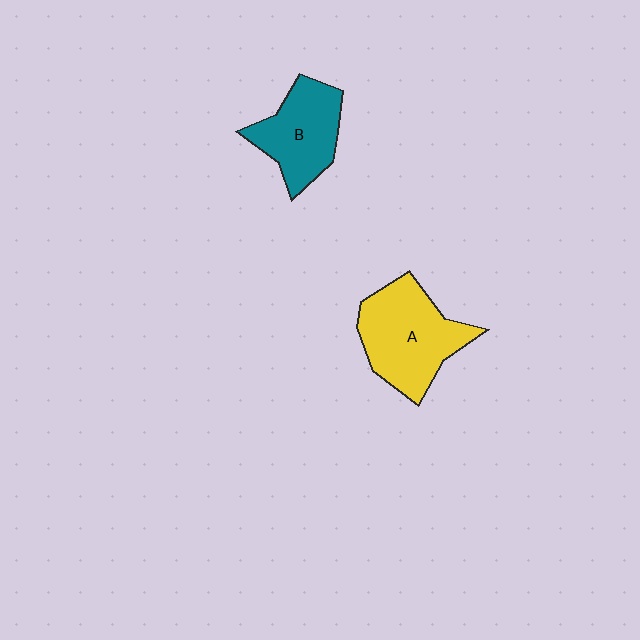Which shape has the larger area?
Shape A (yellow).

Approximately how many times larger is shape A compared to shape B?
Approximately 1.3 times.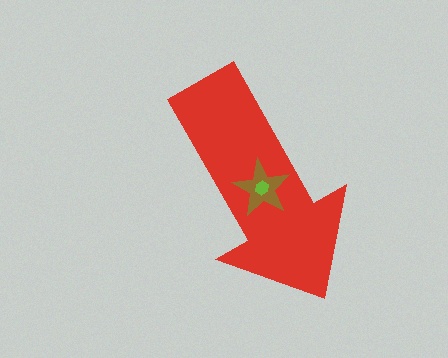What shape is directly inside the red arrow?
The brown star.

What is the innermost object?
The lime hexagon.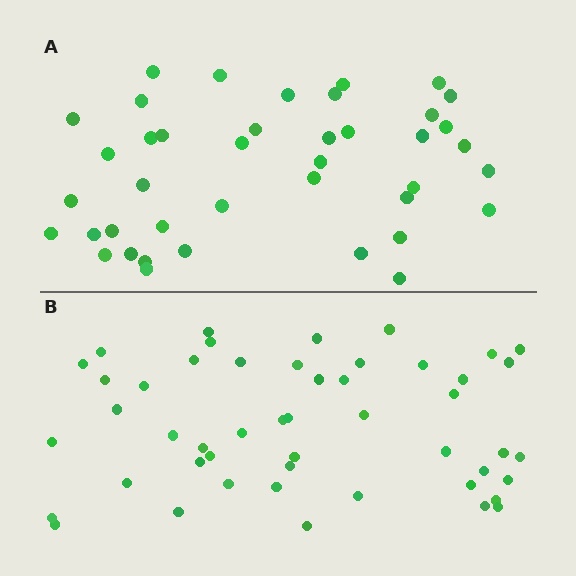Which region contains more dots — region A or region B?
Region B (the bottom region) has more dots.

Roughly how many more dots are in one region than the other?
Region B has roughly 8 or so more dots than region A.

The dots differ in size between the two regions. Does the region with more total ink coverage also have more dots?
No. Region A has more total ink coverage because its dots are larger, but region B actually contains more individual dots. Total area can be misleading — the number of items is what matters here.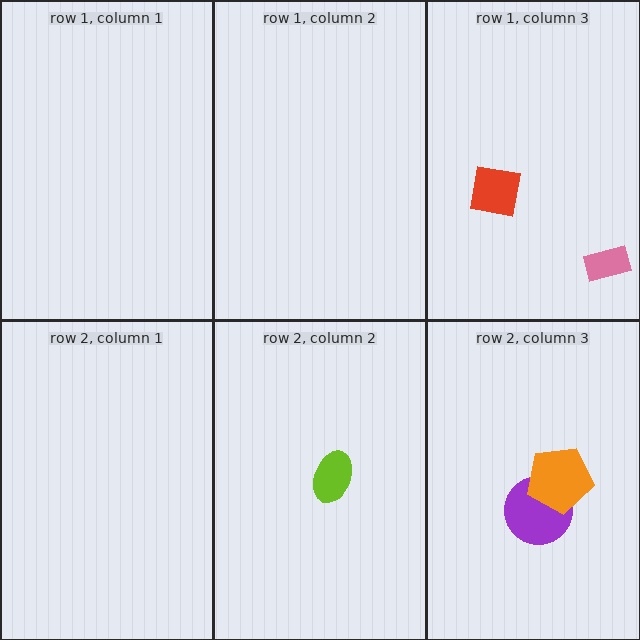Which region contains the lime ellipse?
The row 2, column 2 region.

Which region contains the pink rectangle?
The row 1, column 3 region.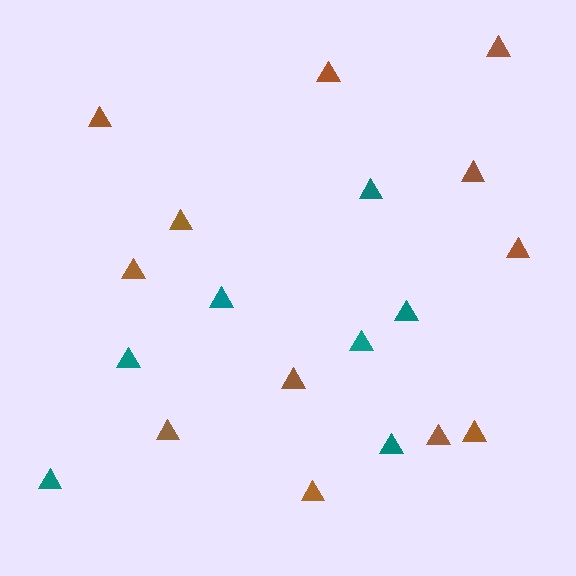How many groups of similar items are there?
There are 2 groups: one group of brown triangles (12) and one group of teal triangles (7).